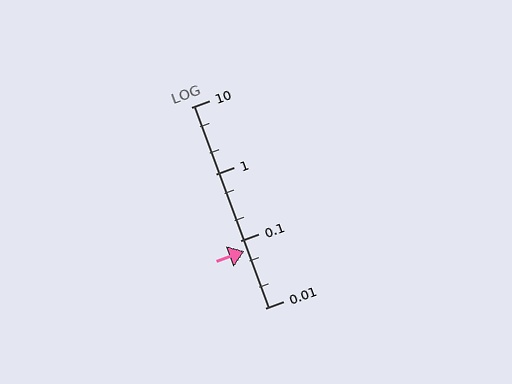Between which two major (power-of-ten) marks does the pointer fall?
The pointer is between 0.01 and 0.1.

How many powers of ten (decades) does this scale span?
The scale spans 3 decades, from 0.01 to 10.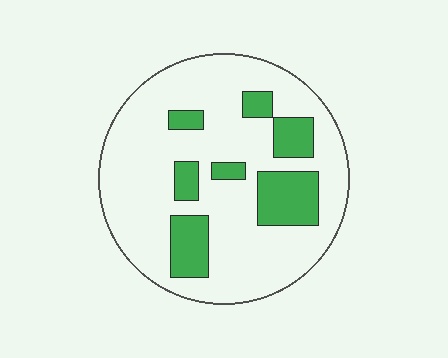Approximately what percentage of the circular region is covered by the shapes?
Approximately 20%.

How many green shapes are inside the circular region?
7.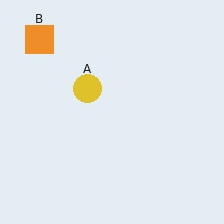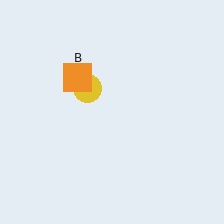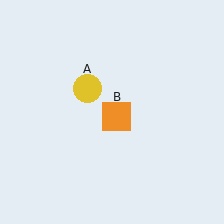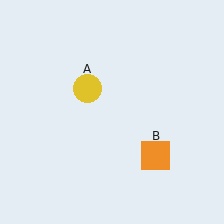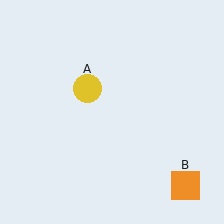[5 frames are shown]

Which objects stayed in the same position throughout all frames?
Yellow circle (object A) remained stationary.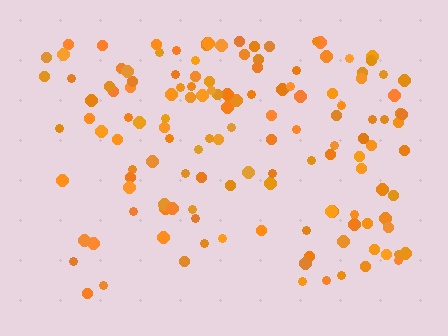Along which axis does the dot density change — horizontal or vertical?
Vertical.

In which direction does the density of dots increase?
From bottom to top, with the top side densest.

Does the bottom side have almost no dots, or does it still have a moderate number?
Still a moderate number, just noticeably fewer than the top.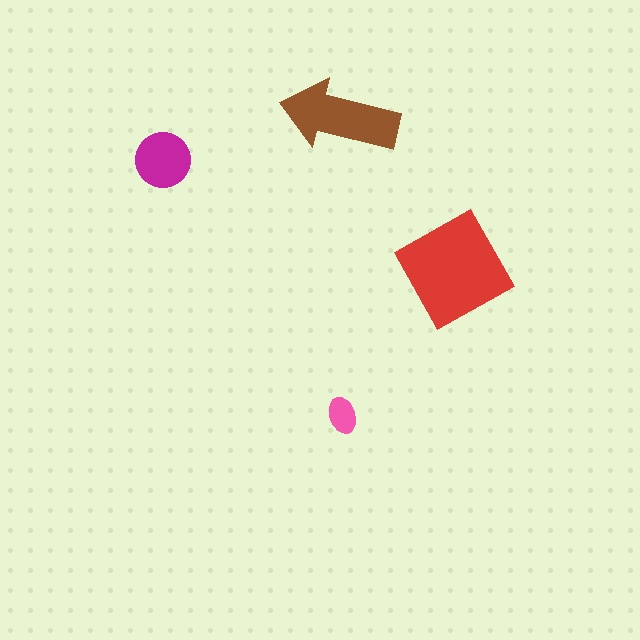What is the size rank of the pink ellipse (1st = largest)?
4th.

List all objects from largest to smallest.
The red diamond, the brown arrow, the magenta circle, the pink ellipse.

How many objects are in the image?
There are 4 objects in the image.